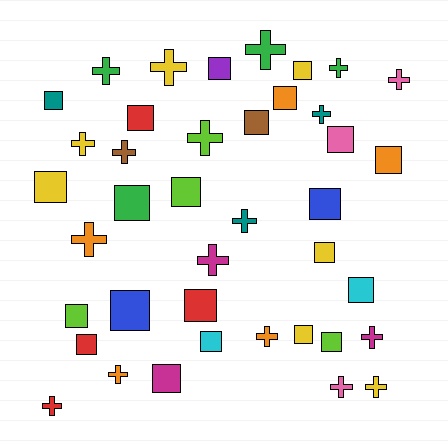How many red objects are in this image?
There are 4 red objects.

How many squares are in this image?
There are 22 squares.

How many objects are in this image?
There are 40 objects.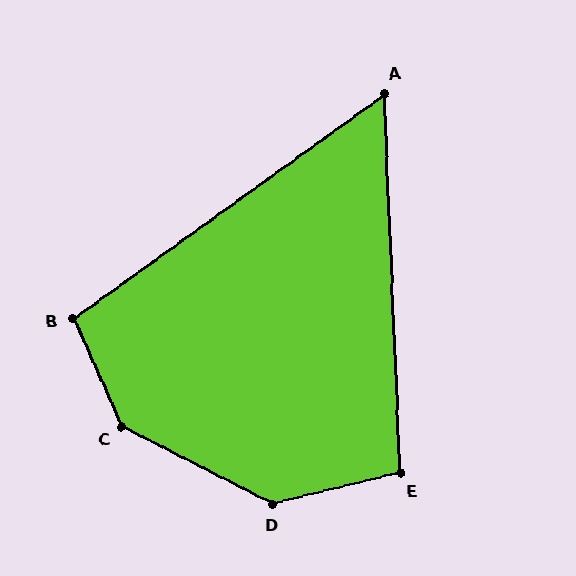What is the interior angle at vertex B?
Approximately 102 degrees (obtuse).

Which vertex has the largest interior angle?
C, at approximately 141 degrees.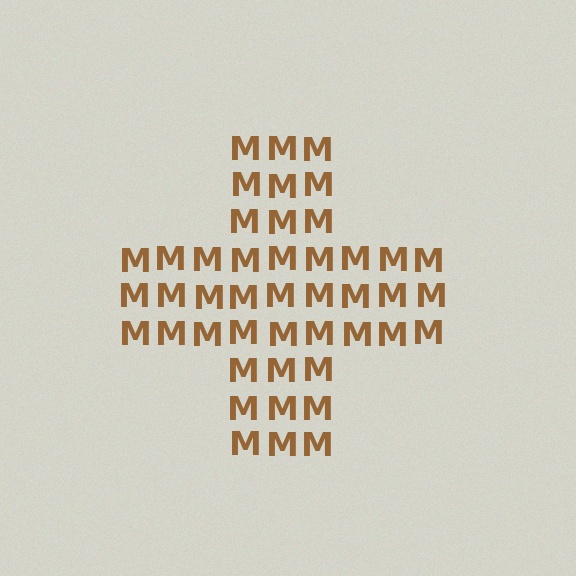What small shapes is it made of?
It is made of small letter M's.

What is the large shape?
The large shape is a cross.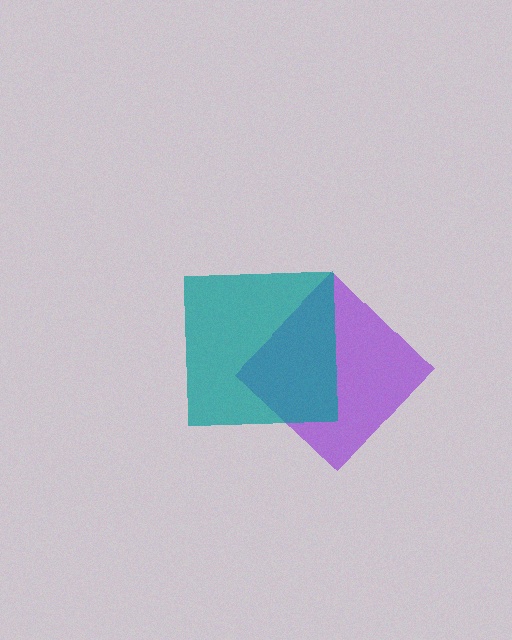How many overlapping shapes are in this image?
There are 2 overlapping shapes in the image.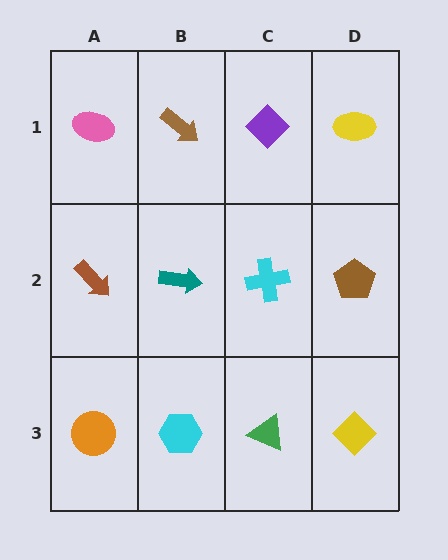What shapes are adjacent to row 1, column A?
A brown arrow (row 2, column A), a brown arrow (row 1, column B).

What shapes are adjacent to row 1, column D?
A brown pentagon (row 2, column D), a purple diamond (row 1, column C).